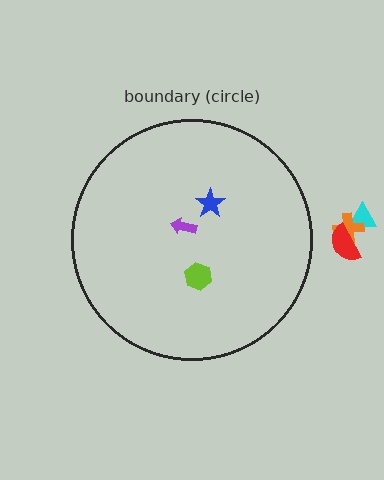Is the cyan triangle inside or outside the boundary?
Outside.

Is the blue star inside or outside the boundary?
Inside.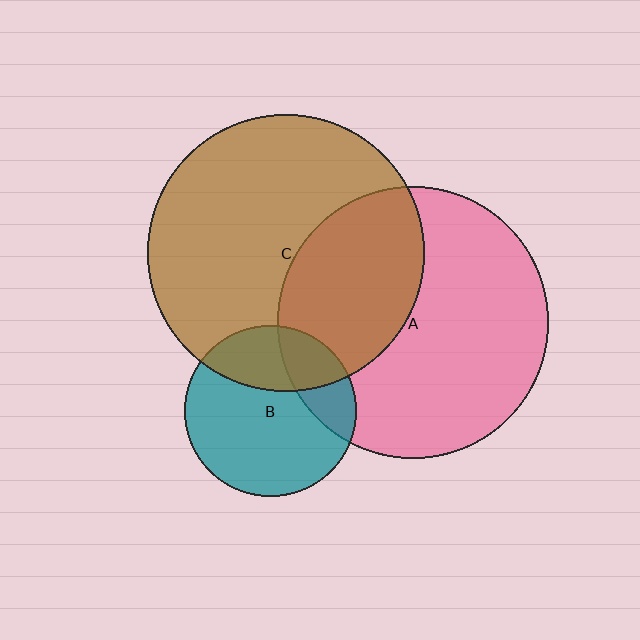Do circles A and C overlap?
Yes.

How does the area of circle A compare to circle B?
Approximately 2.5 times.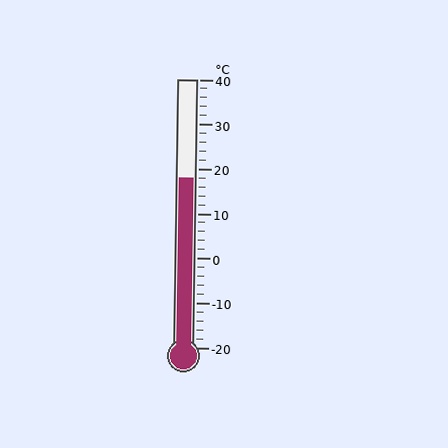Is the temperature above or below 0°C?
The temperature is above 0°C.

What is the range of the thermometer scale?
The thermometer scale ranges from -20°C to 40°C.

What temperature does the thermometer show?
The thermometer shows approximately 18°C.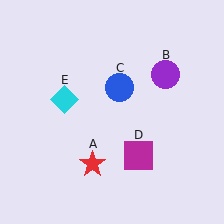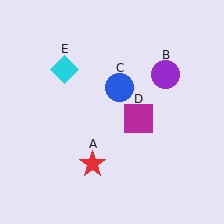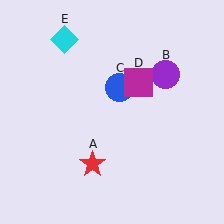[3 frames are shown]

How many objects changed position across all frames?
2 objects changed position: magenta square (object D), cyan diamond (object E).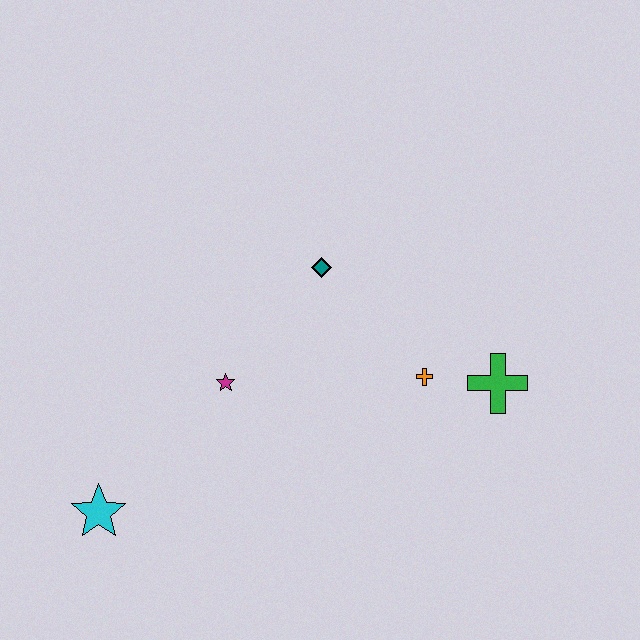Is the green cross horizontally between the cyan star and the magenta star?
No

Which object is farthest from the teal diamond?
The cyan star is farthest from the teal diamond.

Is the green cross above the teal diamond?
No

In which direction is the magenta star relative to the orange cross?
The magenta star is to the left of the orange cross.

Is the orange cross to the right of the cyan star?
Yes